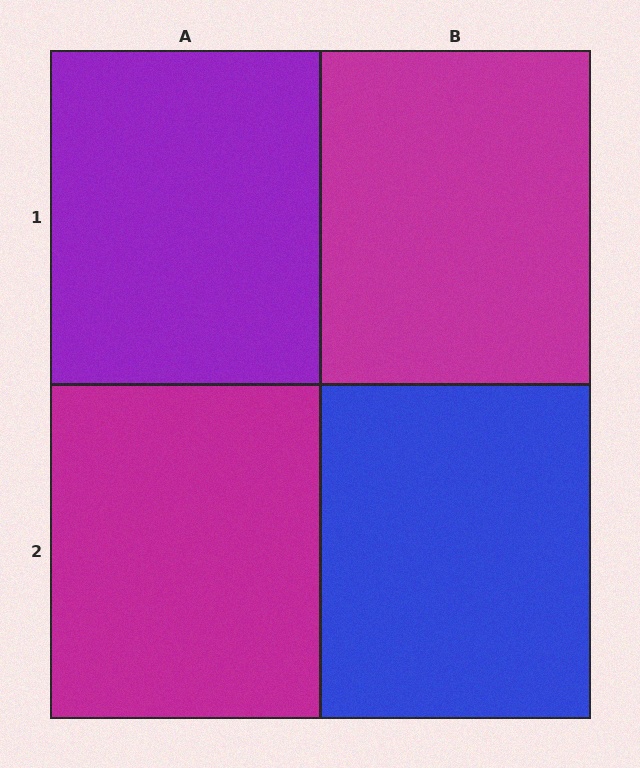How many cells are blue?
1 cell is blue.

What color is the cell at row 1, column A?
Purple.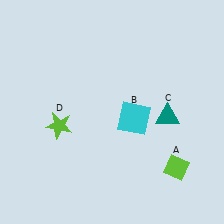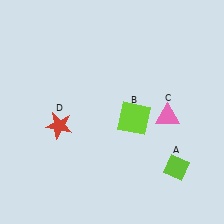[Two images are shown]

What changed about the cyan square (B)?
In Image 1, B is cyan. In Image 2, it changed to lime.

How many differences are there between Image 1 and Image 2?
There are 3 differences between the two images.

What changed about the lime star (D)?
In Image 1, D is lime. In Image 2, it changed to red.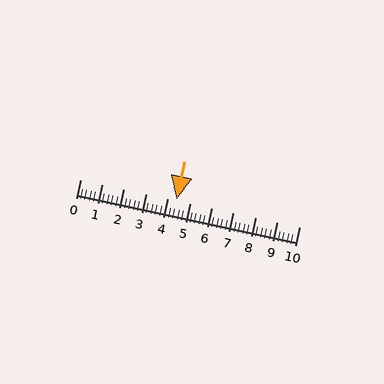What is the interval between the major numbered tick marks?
The major tick marks are spaced 1 units apart.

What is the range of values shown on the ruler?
The ruler shows values from 0 to 10.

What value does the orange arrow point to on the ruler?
The orange arrow points to approximately 4.4.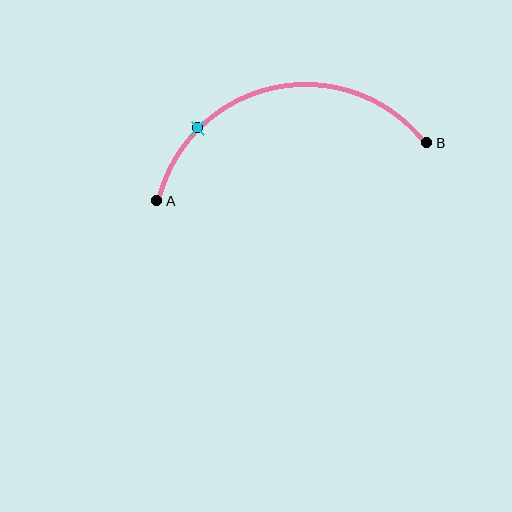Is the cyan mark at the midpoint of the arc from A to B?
No. The cyan mark lies on the arc but is closer to endpoint A. The arc midpoint would be at the point on the curve equidistant along the arc from both A and B.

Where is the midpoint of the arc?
The arc midpoint is the point on the curve farthest from the straight line joining A and B. It sits above that line.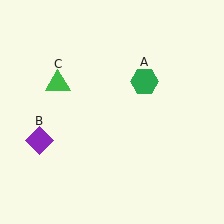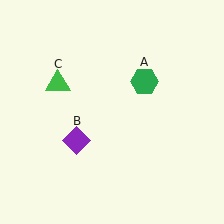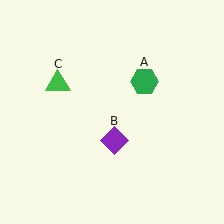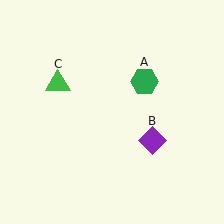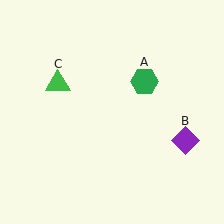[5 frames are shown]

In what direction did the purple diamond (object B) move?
The purple diamond (object B) moved right.